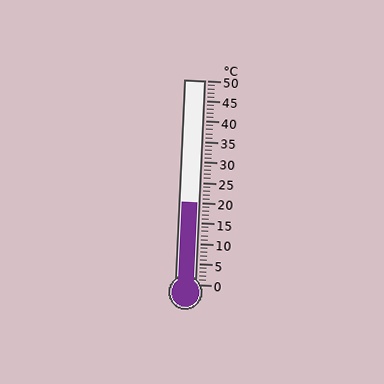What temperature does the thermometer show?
The thermometer shows approximately 20°C.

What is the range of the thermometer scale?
The thermometer scale ranges from 0°C to 50°C.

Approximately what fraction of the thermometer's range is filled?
The thermometer is filled to approximately 40% of its range.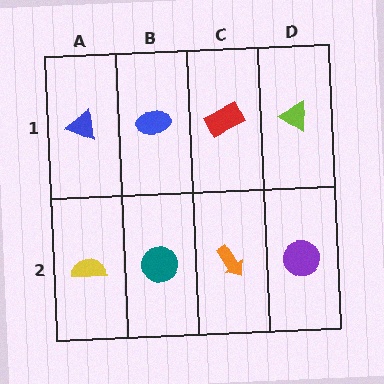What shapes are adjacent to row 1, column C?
An orange arrow (row 2, column C), a blue ellipse (row 1, column B), a lime triangle (row 1, column D).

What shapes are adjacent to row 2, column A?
A blue triangle (row 1, column A), a teal circle (row 2, column B).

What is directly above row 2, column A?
A blue triangle.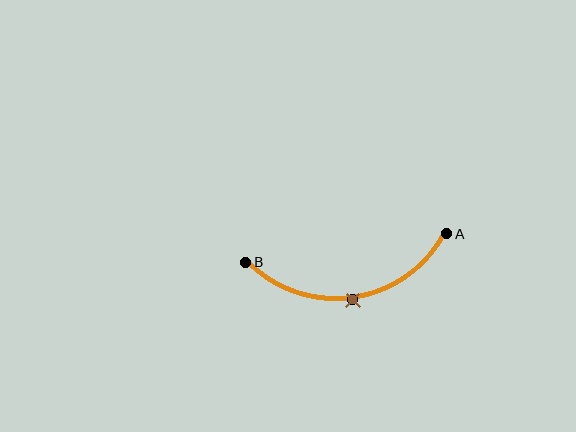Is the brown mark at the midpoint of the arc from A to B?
Yes. The brown mark lies on the arc at equal arc-length from both A and B — it is the arc midpoint.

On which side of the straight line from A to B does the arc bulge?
The arc bulges below the straight line connecting A and B.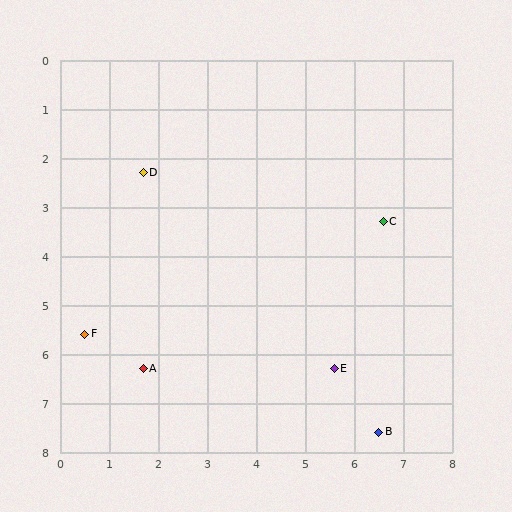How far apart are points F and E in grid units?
Points F and E are about 5.1 grid units apart.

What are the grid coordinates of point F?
Point F is at approximately (0.5, 5.6).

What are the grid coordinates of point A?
Point A is at approximately (1.7, 6.3).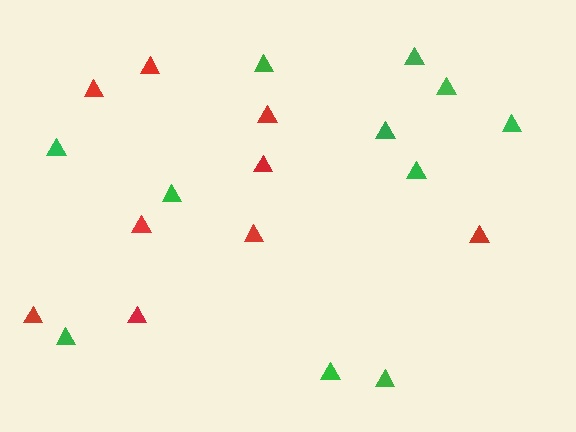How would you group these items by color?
There are 2 groups: one group of green triangles (11) and one group of red triangles (9).